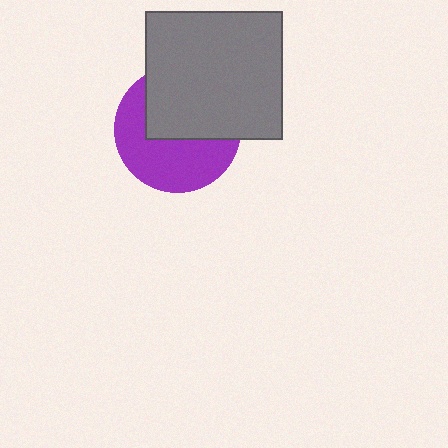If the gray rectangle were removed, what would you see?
You would see the complete purple circle.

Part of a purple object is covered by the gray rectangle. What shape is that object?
It is a circle.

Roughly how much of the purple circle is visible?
About half of it is visible (roughly 52%).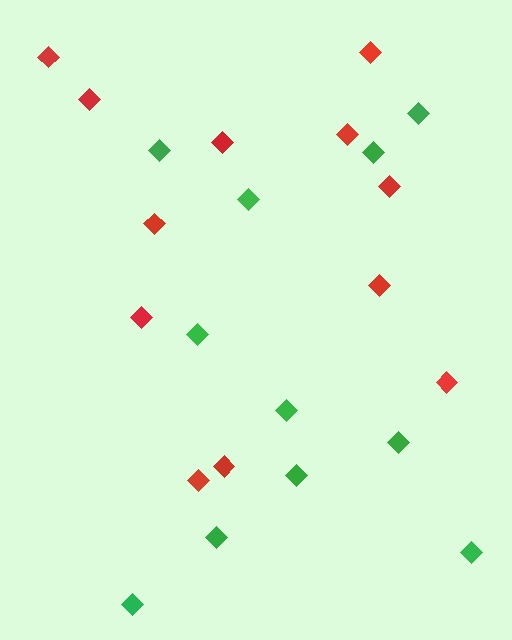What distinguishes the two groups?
There are 2 groups: one group of red diamonds (12) and one group of green diamonds (11).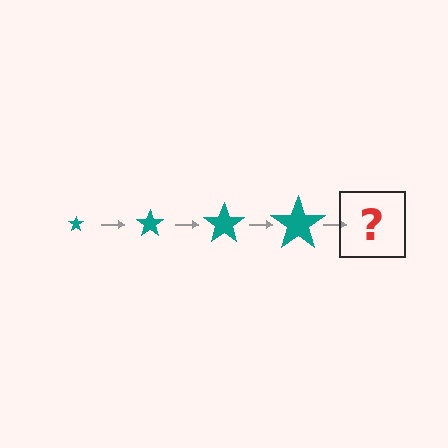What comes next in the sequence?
The next element should be a teal star, larger than the previous one.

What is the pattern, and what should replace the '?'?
The pattern is that the star gets progressively larger each step. The '?' should be a teal star, larger than the previous one.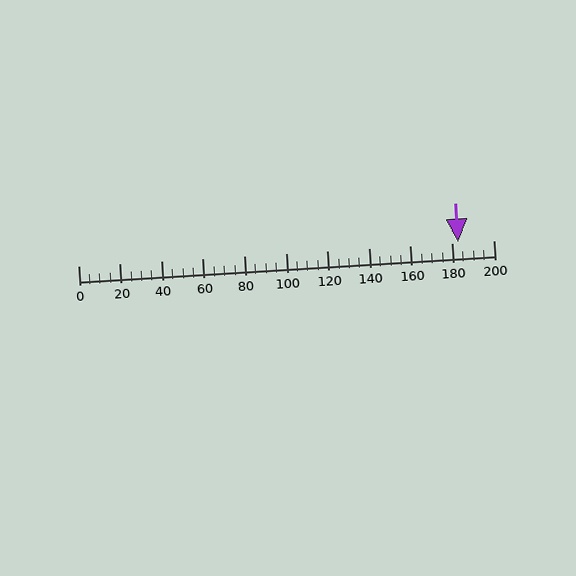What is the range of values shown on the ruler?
The ruler shows values from 0 to 200.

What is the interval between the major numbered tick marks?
The major tick marks are spaced 20 units apart.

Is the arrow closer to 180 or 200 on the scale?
The arrow is closer to 180.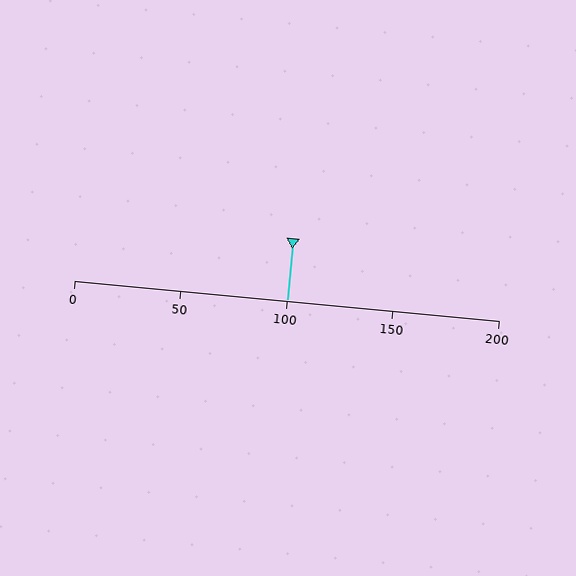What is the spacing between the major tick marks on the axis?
The major ticks are spaced 50 apart.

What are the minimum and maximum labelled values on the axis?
The axis runs from 0 to 200.